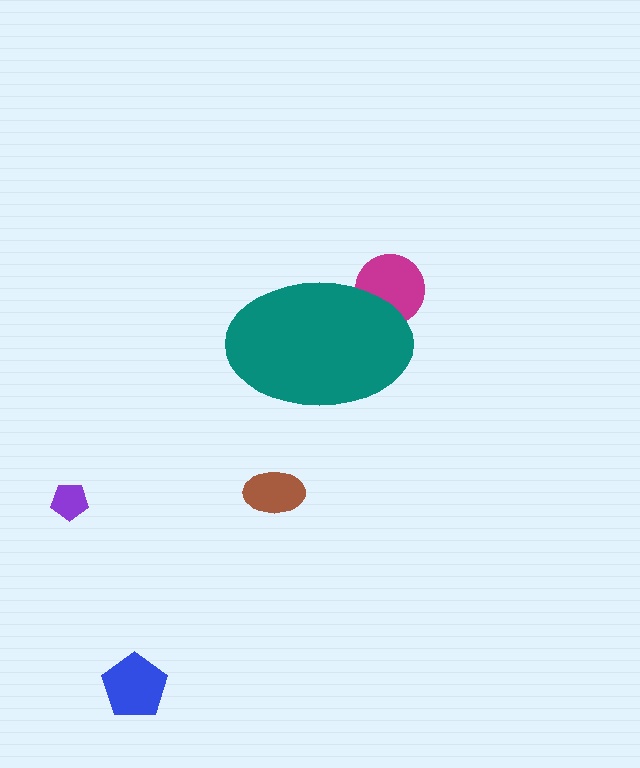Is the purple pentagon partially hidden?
No, the purple pentagon is fully visible.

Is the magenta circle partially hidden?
Yes, the magenta circle is partially hidden behind the teal ellipse.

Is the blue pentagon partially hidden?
No, the blue pentagon is fully visible.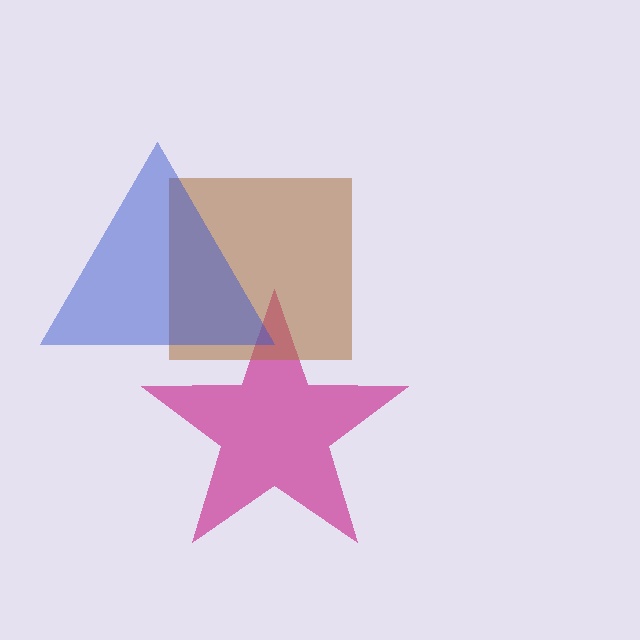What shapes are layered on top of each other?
The layered shapes are: a magenta star, a brown square, a blue triangle.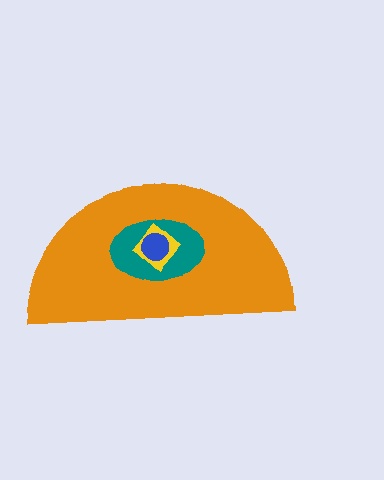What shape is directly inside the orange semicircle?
The teal ellipse.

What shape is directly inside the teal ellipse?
The yellow diamond.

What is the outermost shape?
The orange semicircle.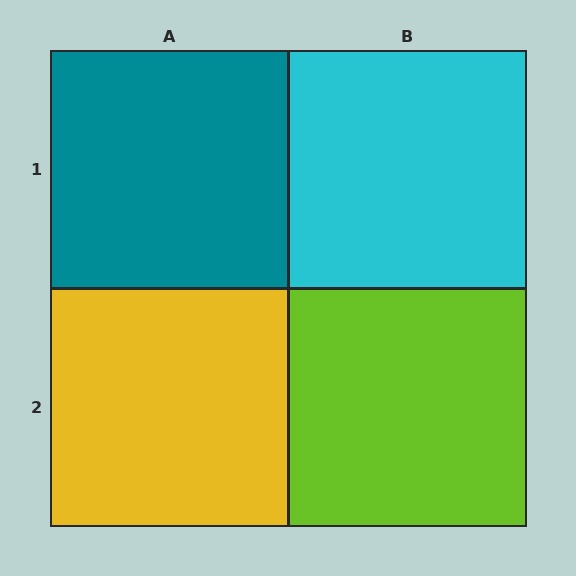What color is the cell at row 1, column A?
Teal.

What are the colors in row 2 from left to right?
Yellow, lime.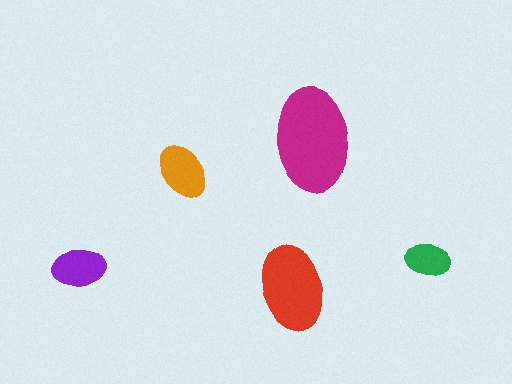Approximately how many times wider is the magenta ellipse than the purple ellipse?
About 2 times wider.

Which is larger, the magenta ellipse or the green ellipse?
The magenta one.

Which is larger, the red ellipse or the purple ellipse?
The red one.